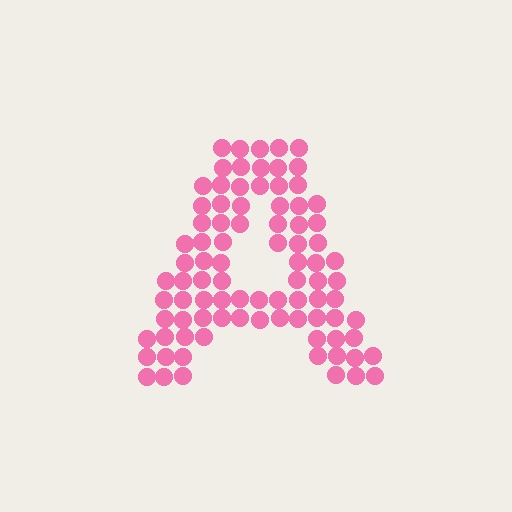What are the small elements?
The small elements are circles.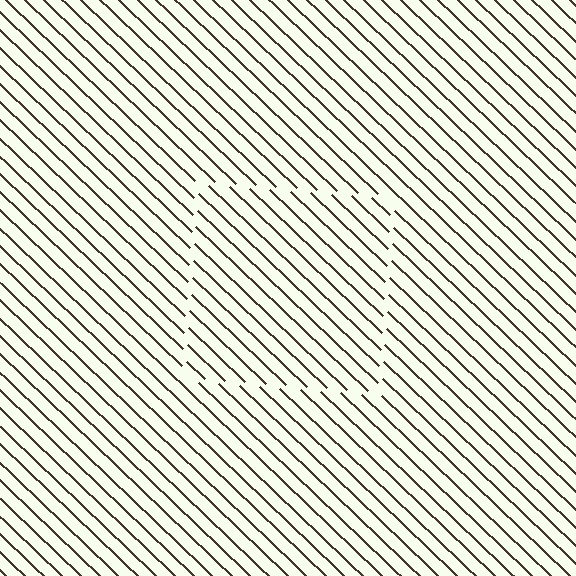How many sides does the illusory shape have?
4 sides — the line-ends trace a square.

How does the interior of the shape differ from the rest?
The interior of the shape contains the same grating, shifted by half a period — the contour is defined by the phase discontinuity where line-ends from the inner and outer gratings abut.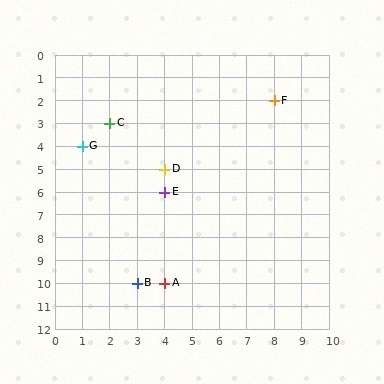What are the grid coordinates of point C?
Point C is at grid coordinates (2, 3).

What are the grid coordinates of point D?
Point D is at grid coordinates (4, 5).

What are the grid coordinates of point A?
Point A is at grid coordinates (4, 10).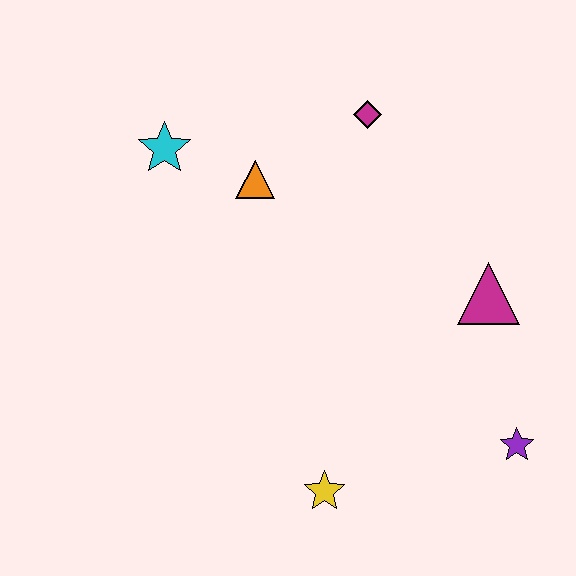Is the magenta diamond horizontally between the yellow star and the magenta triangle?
Yes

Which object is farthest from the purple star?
The cyan star is farthest from the purple star.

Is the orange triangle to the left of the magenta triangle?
Yes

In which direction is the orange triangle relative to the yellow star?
The orange triangle is above the yellow star.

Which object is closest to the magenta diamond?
The orange triangle is closest to the magenta diamond.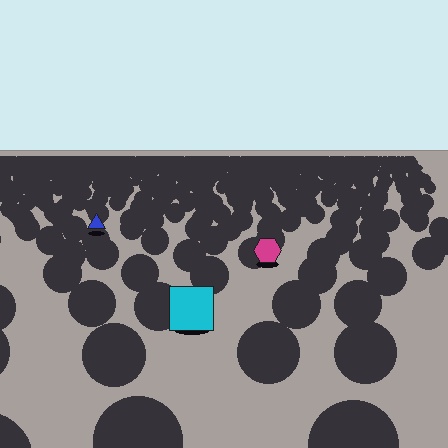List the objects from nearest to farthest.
From nearest to farthest: the cyan square, the magenta hexagon, the blue triangle.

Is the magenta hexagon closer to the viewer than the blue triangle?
Yes. The magenta hexagon is closer — you can tell from the texture gradient: the ground texture is coarser near it.